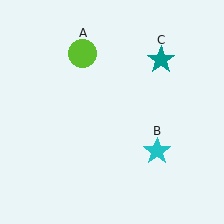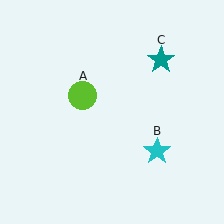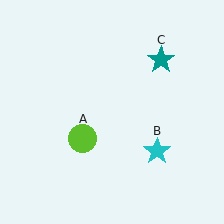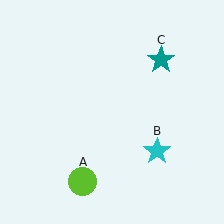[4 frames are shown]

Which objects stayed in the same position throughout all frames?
Cyan star (object B) and teal star (object C) remained stationary.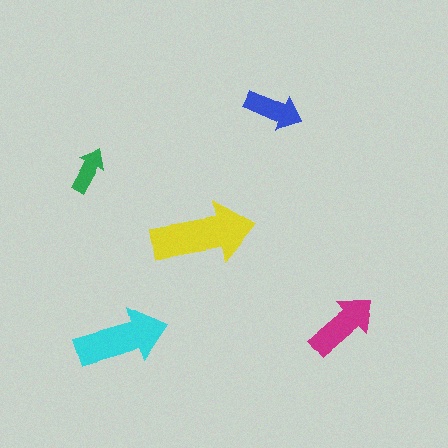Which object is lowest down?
The cyan arrow is bottommost.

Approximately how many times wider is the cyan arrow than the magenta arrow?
About 1.5 times wider.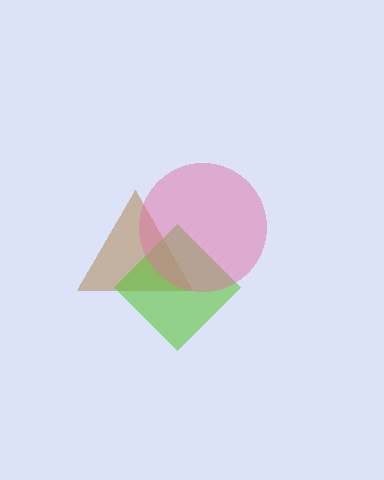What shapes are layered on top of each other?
The layered shapes are: a brown triangle, a lime diamond, a pink circle.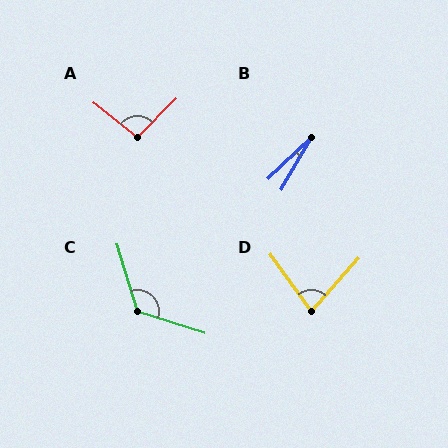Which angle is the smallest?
B, at approximately 16 degrees.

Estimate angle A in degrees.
Approximately 97 degrees.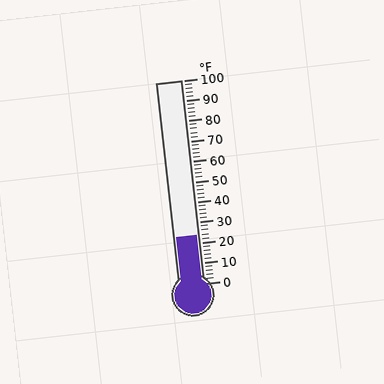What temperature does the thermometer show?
The thermometer shows approximately 24°F.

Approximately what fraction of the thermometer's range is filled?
The thermometer is filled to approximately 25% of its range.